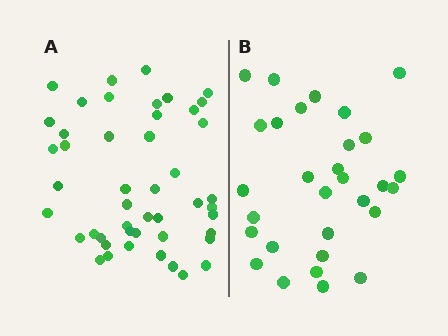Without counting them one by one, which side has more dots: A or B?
Region A (the left region) has more dots.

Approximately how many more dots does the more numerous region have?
Region A has approximately 15 more dots than region B.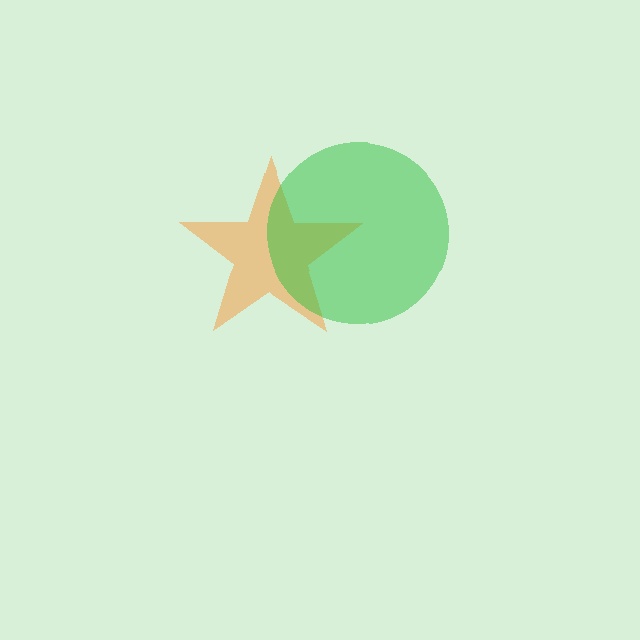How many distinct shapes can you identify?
There are 2 distinct shapes: an orange star, a green circle.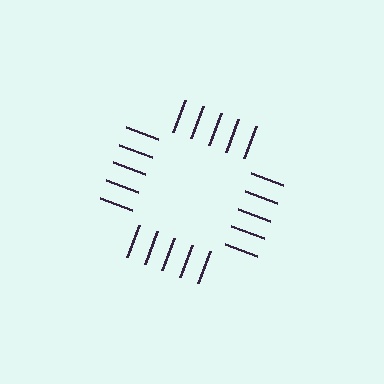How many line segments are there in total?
20 — 5 along each of the 4 edges.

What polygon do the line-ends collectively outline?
An illusory square — the line segments terminate on its edges but no continuous stroke is drawn.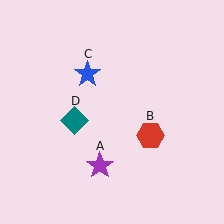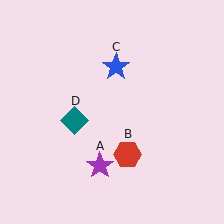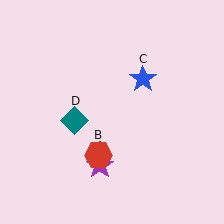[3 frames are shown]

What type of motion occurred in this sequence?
The red hexagon (object B), blue star (object C) rotated clockwise around the center of the scene.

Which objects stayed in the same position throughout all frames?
Purple star (object A) and teal diamond (object D) remained stationary.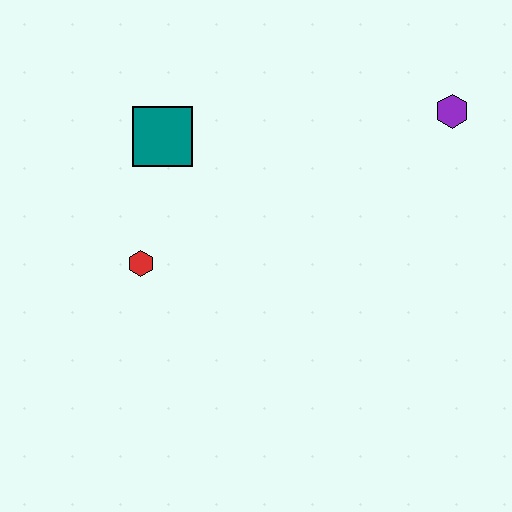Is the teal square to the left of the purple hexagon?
Yes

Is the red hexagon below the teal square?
Yes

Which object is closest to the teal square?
The red hexagon is closest to the teal square.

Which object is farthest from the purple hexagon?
The red hexagon is farthest from the purple hexagon.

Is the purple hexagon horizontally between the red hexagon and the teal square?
No